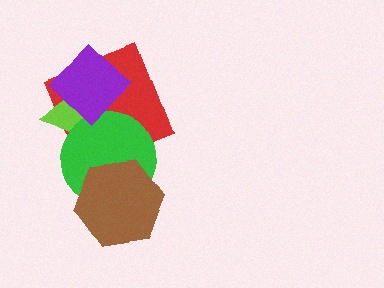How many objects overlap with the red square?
3 objects overlap with the red square.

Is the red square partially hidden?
Yes, it is partially covered by another shape.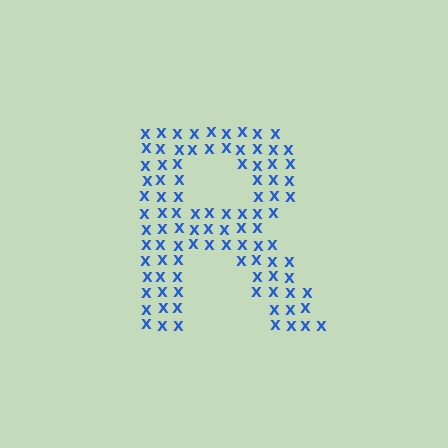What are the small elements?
The small elements are letter X's.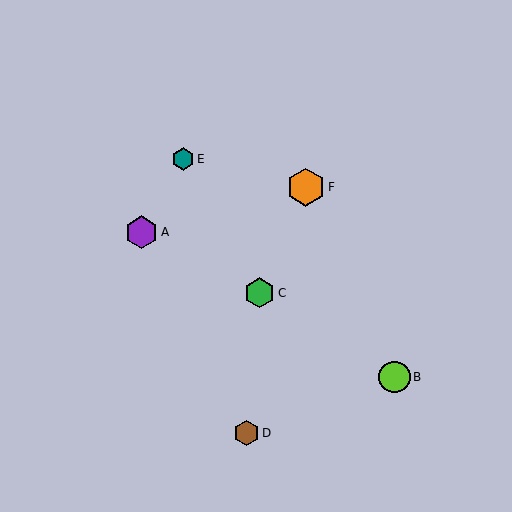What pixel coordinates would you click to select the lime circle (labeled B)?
Click at (395, 377) to select the lime circle B.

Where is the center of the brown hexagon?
The center of the brown hexagon is at (247, 433).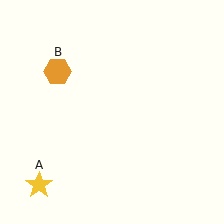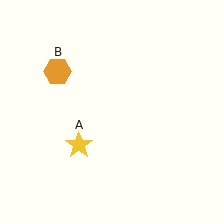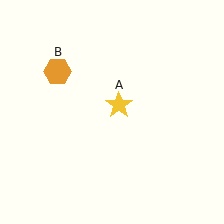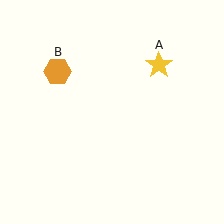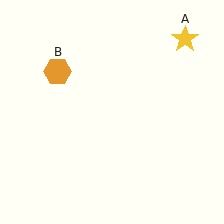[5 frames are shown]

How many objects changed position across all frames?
1 object changed position: yellow star (object A).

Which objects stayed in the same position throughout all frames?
Orange hexagon (object B) remained stationary.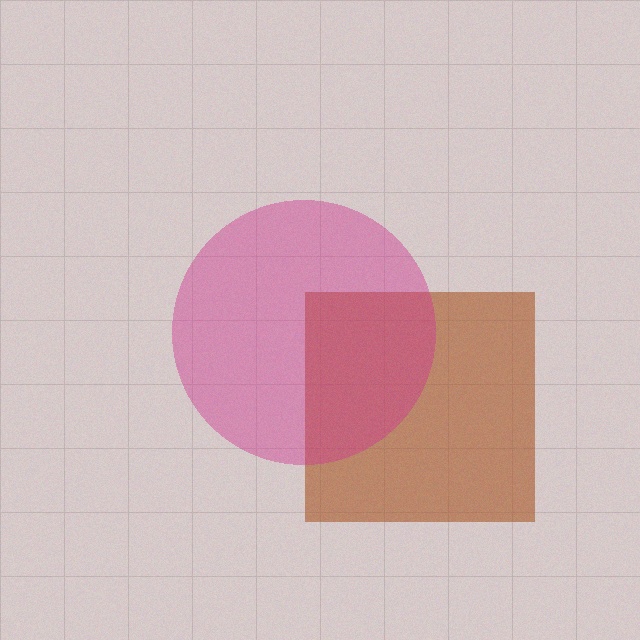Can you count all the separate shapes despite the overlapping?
Yes, there are 2 separate shapes.